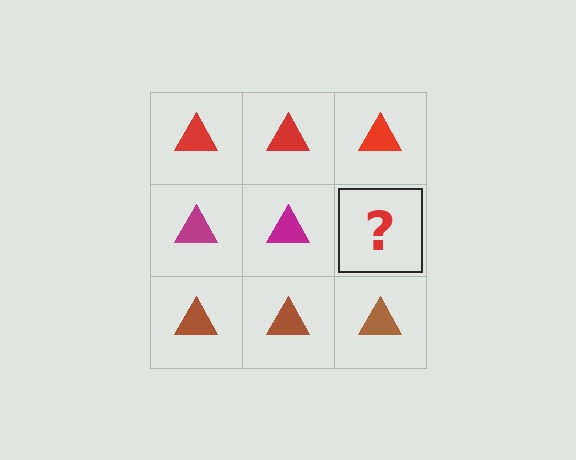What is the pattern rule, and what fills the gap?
The rule is that each row has a consistent color. The gap should be filled with a magenta triangle.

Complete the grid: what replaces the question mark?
The question mark should be replaced with a magenta triangle.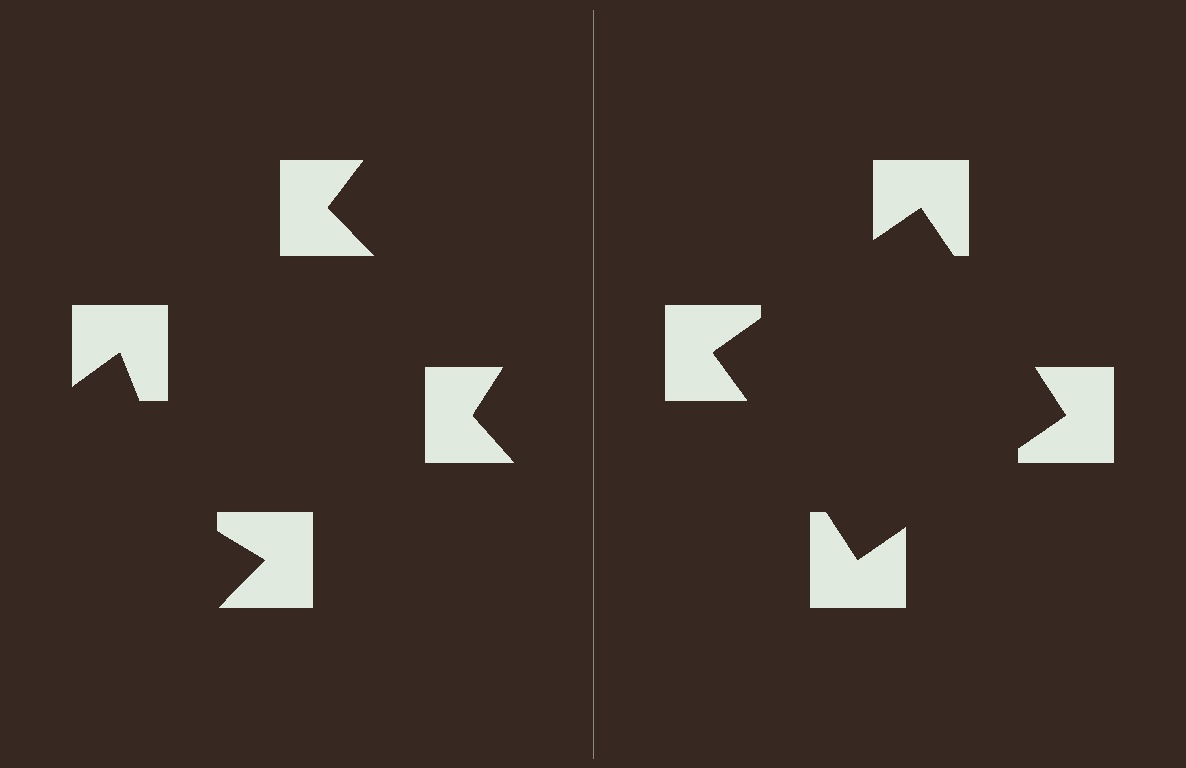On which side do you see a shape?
An illusory square appears on the right side. On the left side the wedge cuts are rotated, so no coherent shape forms.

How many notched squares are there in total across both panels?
8 — 4 on each side.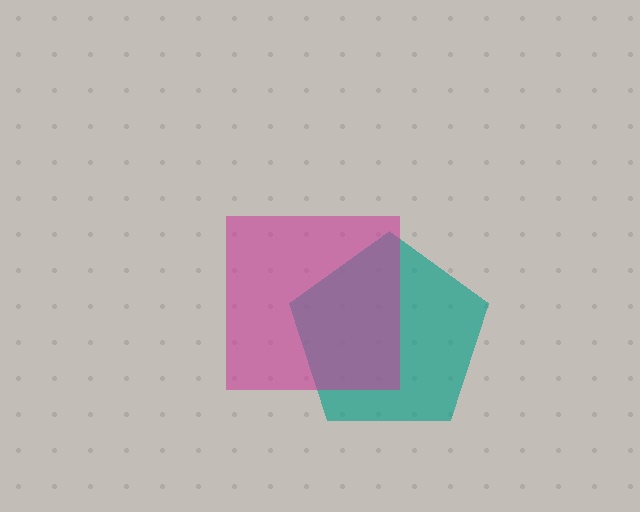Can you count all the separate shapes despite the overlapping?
Yes, there are 2 separate shapes.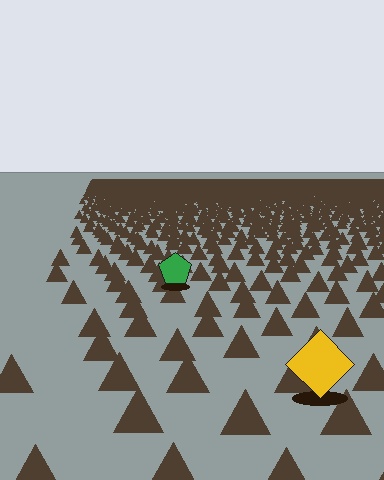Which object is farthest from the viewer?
The green pentagon is farthest from the viewer. It appears smaller and the ground texture around it is denser.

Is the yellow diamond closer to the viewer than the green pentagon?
Yes. The yellow diamond is closer — you can tell from the texture gradient: the ground texture is coarser near it.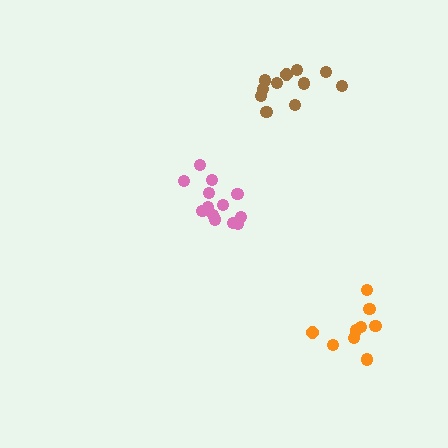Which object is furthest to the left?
The pink cluster is leftmost.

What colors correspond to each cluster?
The clusters are colored: brown, orange, pink.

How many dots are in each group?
Group 1: 11 dots, Group 2: 9 dots, Group 3: 13 dots (33 total).